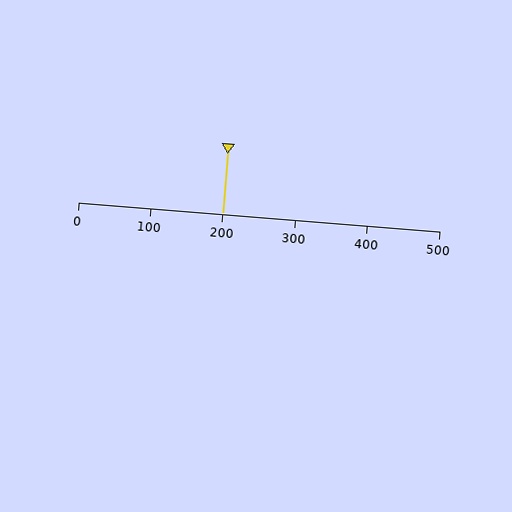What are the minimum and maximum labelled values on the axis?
The axis runs from 0 to 500.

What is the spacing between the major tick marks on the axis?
The major ticks are spaced 100 apart.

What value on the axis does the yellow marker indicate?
The marker indicates approximately 200.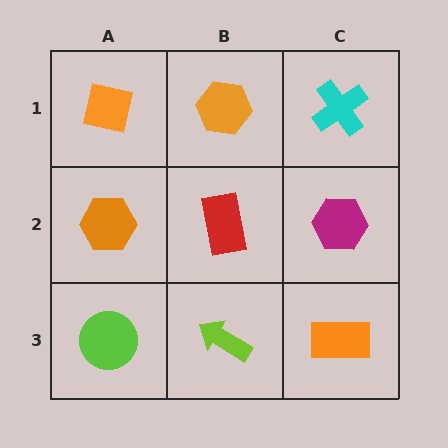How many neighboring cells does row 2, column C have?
3.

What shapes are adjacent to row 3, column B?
A red rectangle (row 2, column B), a lime circle (row 3, column A), an orange rectangle (row 3, column C).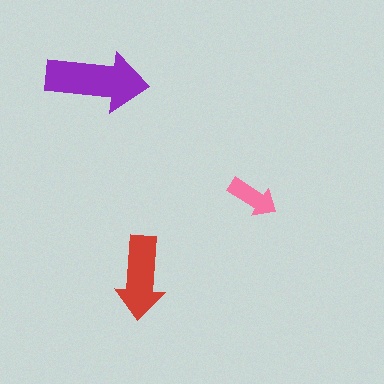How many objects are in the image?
There are 3 objects in the image.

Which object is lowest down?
The red arrow is bottommost.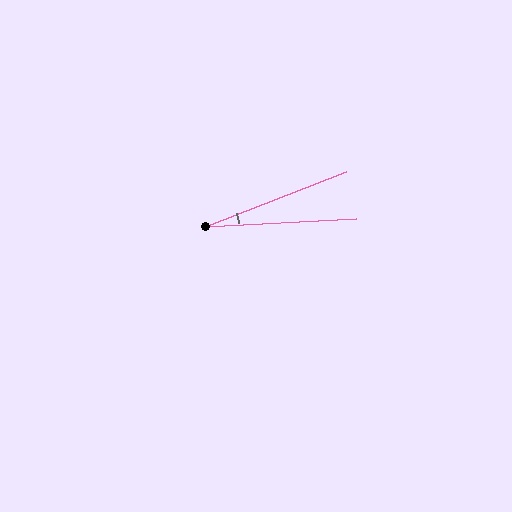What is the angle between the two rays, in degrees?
Approximately 18 degrees.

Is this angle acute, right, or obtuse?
It is acute.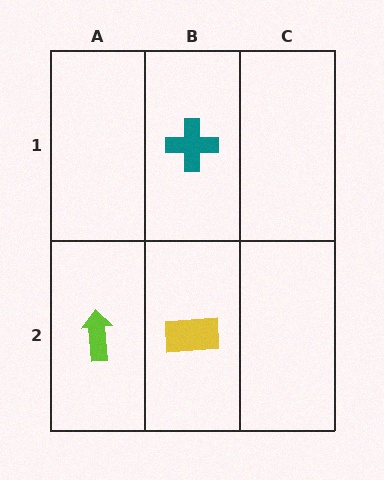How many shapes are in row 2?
2 shapes.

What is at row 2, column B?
A yellow rectangle.